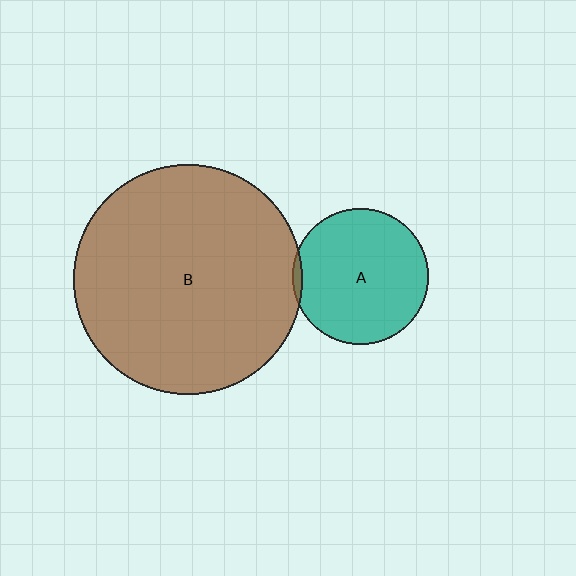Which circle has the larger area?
Circle B (brown).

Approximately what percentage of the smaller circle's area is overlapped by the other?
Approximately 5%.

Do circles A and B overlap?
Yes.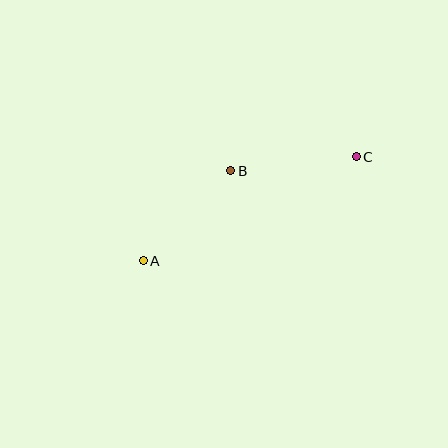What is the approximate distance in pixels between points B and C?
The distance between B and C is approximately 126 pixels.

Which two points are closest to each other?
Points A and B are closest to each other.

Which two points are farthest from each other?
Points A and C are farthest from each other.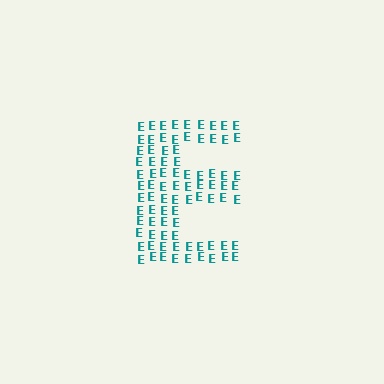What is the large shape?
The large shape is the letter E.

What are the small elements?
The small elements are letter E's.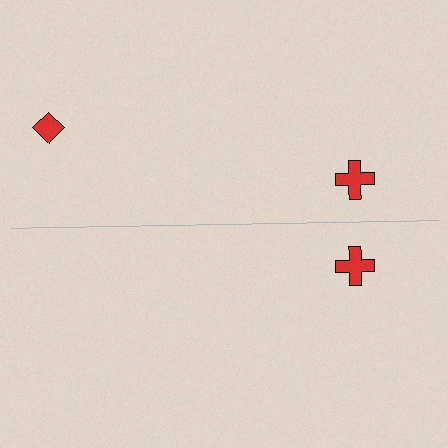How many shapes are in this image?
There are 3 shapes in this image.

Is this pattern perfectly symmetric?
No, the pattern is not perfectly symmetric. A red diamond is missing from the bottom side.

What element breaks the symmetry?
A red diamond is missing from the bottom side.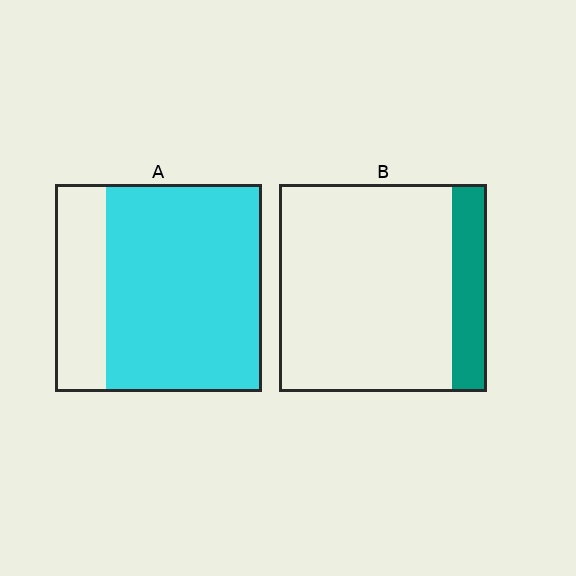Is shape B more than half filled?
No.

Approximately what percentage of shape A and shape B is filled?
A is approximately 75% and B is approximately 15%.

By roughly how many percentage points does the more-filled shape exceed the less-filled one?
By roughly 60 percentage points (A over B).